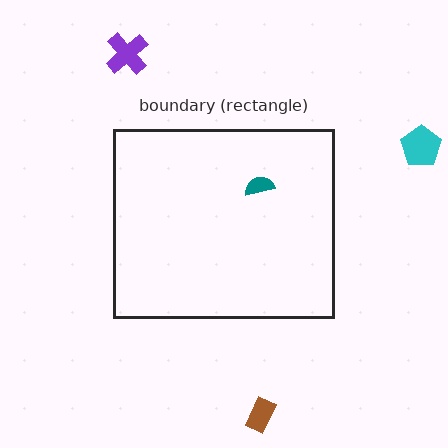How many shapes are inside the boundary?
1 inside, 3 outside.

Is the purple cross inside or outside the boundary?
Outside.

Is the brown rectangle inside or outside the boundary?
Outside.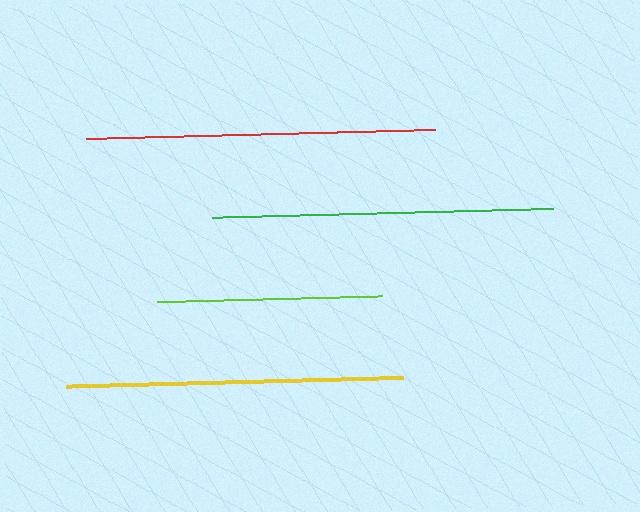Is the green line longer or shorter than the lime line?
The green line is longer than the lime line.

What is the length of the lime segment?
The lime segment is approximately 224 pixels long.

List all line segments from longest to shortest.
From longest to shortest: red, green, yellow, lime.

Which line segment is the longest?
The red line is the longest at approximately 349 pixels.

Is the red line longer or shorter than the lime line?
The red line is longer than the lime line.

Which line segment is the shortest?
The lime line is the shortest at approximately 224 pixels.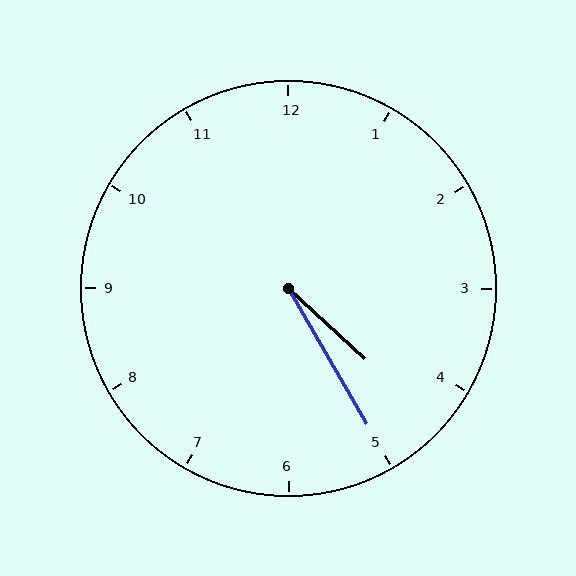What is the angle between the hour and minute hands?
Approximately 18 degrees.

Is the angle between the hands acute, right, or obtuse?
It is acute.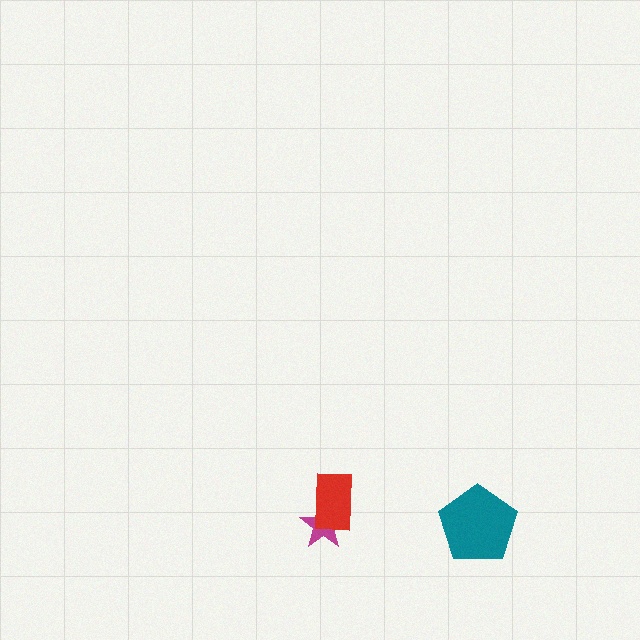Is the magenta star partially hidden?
Yes, it is partially covered by another shape.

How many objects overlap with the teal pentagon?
0 objects overlap with the teal pentagon.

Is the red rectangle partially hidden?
No, no other shape covers it.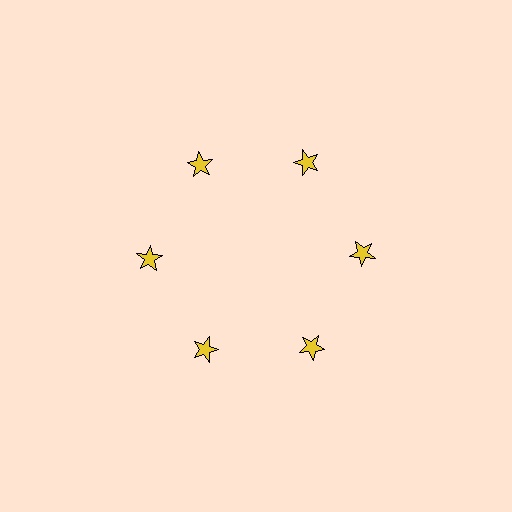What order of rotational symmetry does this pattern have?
This pattern has 6-fold rotational symmetry.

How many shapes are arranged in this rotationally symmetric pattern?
There are 6 shapes, arranged in 6 groups of 1.